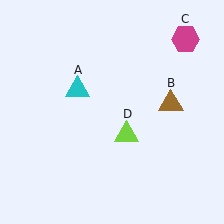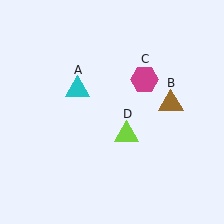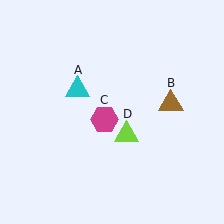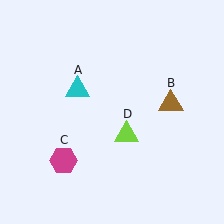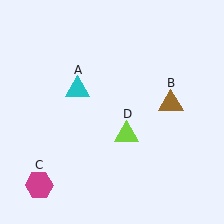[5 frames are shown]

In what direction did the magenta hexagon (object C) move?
The magenta hexagon (object C) moved down and to the left.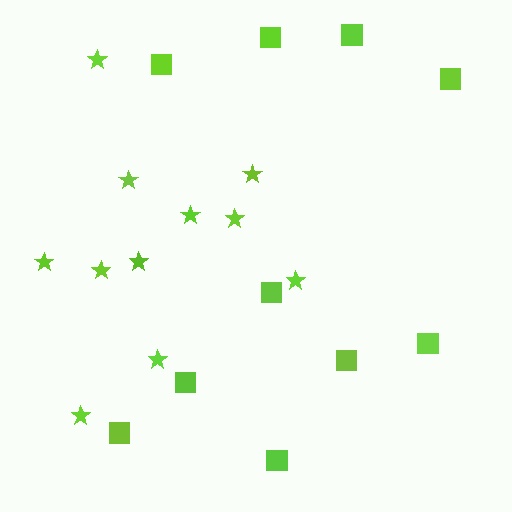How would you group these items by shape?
There are 2 groups: one group of stars (11) and one group of squares (10).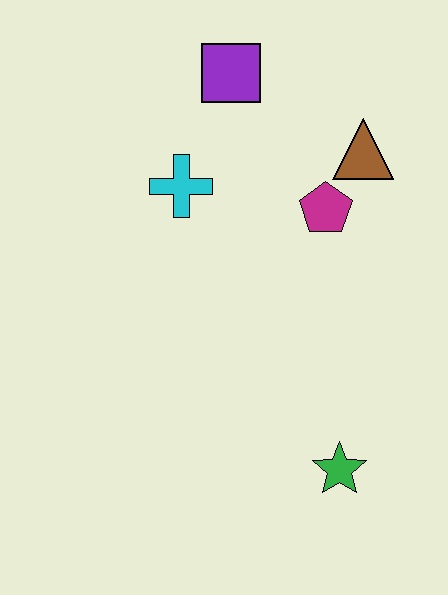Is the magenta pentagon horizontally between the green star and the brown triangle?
No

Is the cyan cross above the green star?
Yes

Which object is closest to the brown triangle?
The magenta pentagon is closest to the brown triangle.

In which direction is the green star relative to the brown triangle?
The green star is below the brown triangle.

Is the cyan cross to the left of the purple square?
Yes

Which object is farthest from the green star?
The purple square is farthest from the green star.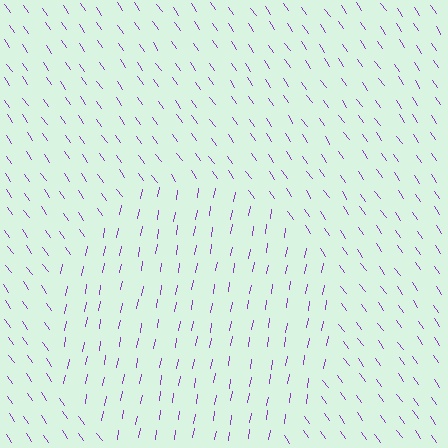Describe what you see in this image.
The image is filled with small purple line segments. A circle region in the image has lines oriented differently from the surrounding lines, creating a visible texture boundary.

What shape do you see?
I see a circle.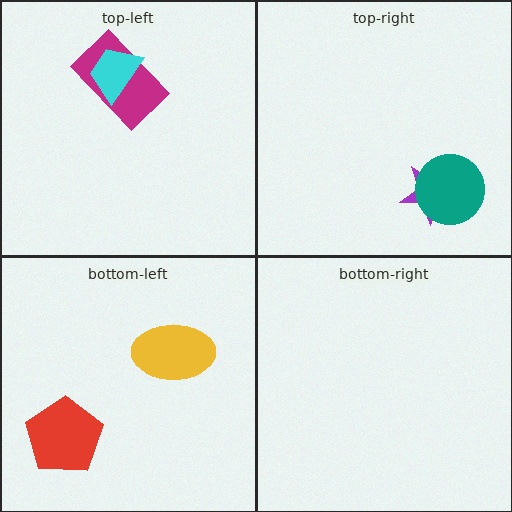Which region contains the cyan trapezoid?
The top-left region.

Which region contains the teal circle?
The top-right region.